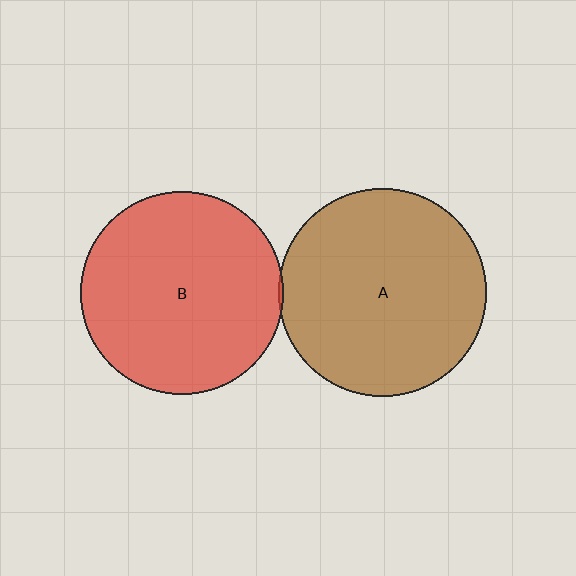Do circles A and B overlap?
Yes.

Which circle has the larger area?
Circle A (brown).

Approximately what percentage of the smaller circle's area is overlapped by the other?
Approximately 5%.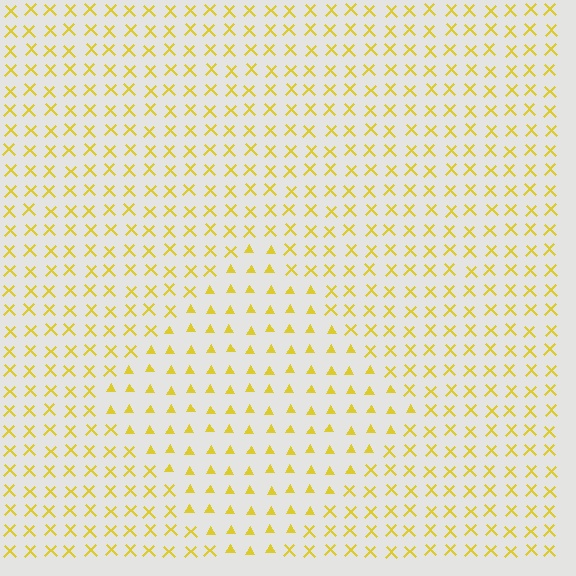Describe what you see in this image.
The image is filled with small yellow elements arranged in a uniform grid. A diamond-shaped region contains triangles, while the surrounding area contains X marks. The boundary is defined purely by the change in element shape.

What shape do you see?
I see a diamond.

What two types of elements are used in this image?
The image uses triangles inside the diamond region and X marks outside it.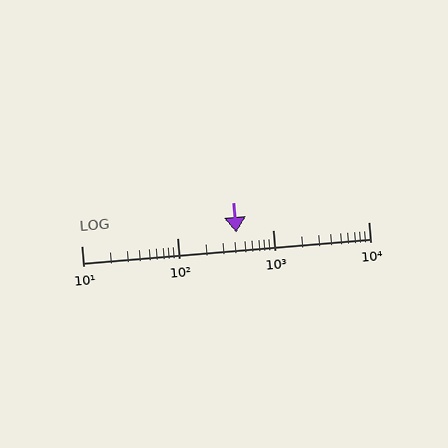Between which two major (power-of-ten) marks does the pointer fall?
The pointer is between 100 and 1000.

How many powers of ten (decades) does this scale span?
The scale spans 3 decades, from 10 to 10000.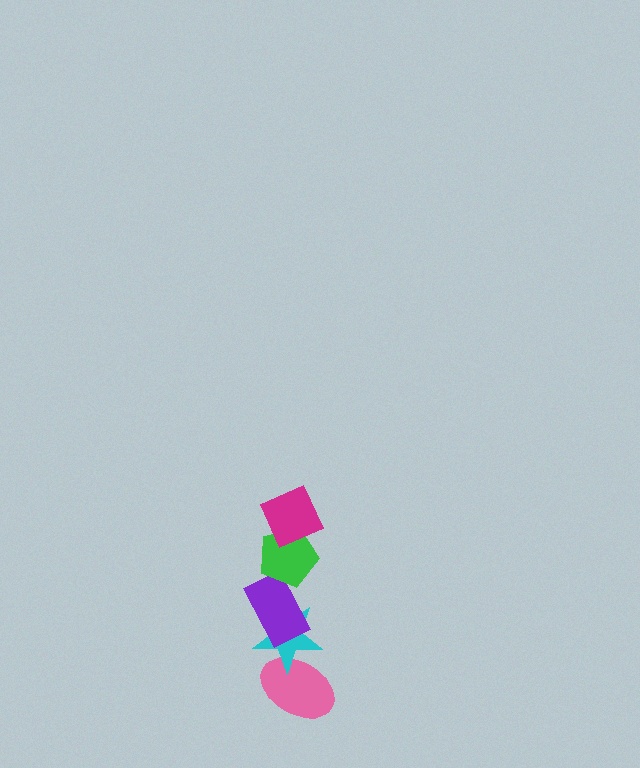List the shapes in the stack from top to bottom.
From top to bottom: the magenta diamond, the green pentagon, the purple rectangle, the cyan star, the pink ellipse.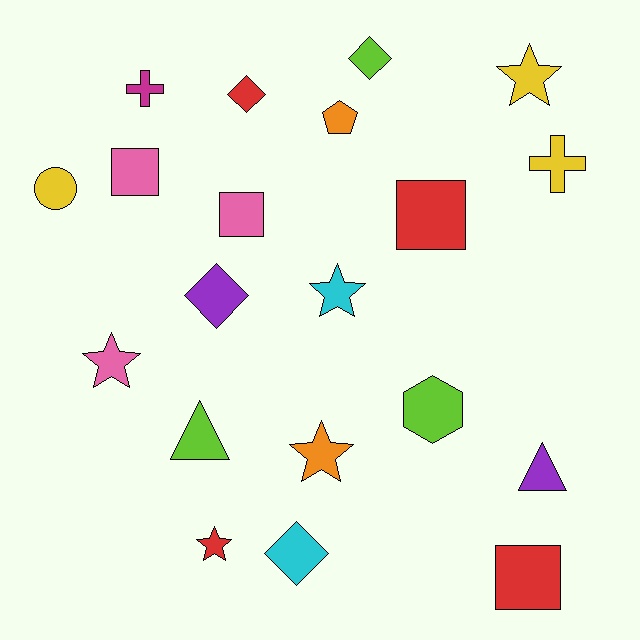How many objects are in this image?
There are 20 objects.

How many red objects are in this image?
There are 4 red objects.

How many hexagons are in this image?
There is 1 hexagon.